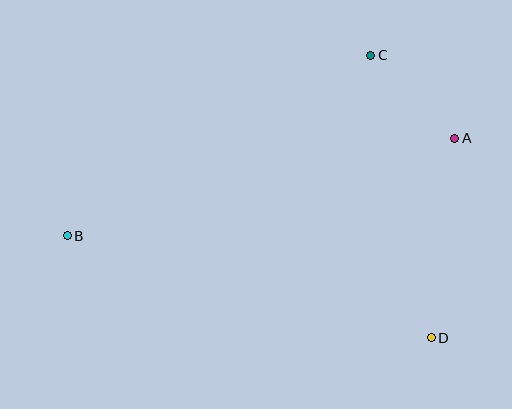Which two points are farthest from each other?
Points A and B are farthest from each other.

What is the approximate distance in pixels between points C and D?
The distance between C and D is approximately 289 pixels.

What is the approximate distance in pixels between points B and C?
The distance between B and C is approximately 353 pixels.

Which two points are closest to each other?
Points A and C are closest to each other.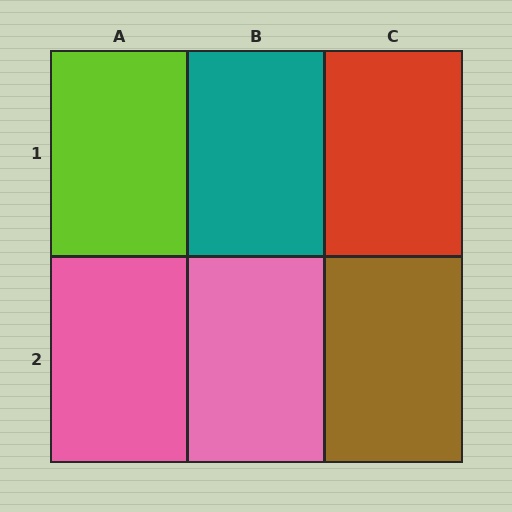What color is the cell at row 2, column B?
Pink.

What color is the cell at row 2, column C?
Brown.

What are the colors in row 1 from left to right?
Lime, teal, red.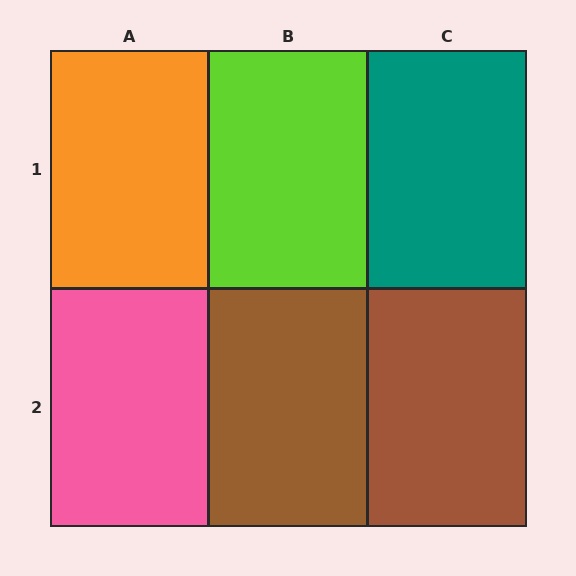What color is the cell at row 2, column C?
Brown.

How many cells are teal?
1 cell is teal.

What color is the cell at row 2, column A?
Pink.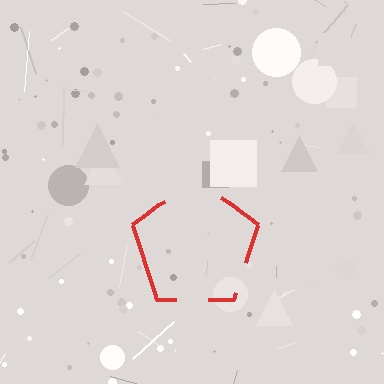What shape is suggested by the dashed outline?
The dashed outline suggests a pentagon.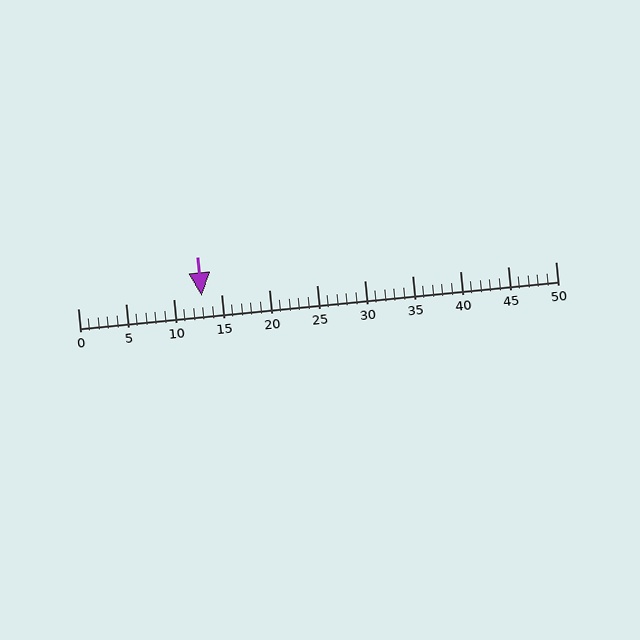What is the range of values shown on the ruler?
The ruler shows values from 0 to 50.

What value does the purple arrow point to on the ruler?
The purple arrow points to approximately 13.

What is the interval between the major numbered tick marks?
The major tick marks are spaced 5 units apart.